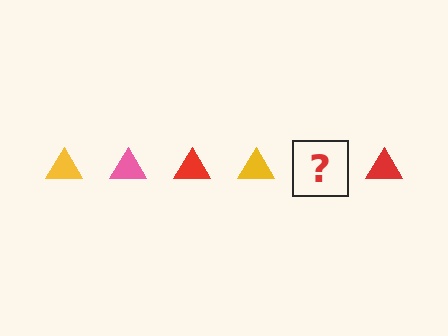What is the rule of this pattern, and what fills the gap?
The rule is that the pattern cycles through yellow, pink, red triangles. The gap should be filled with a pink triangle.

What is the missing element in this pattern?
The missing element is a pink triangle.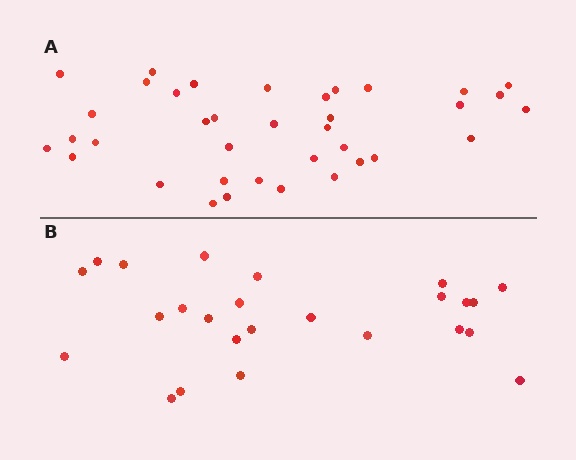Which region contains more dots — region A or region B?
Region A (the top region) has more dots.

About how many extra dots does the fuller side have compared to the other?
Region A has roughly 12 or so more dots than region B.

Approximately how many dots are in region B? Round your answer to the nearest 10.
About 20 dots. (The exact count is 25, which rounds to 20.)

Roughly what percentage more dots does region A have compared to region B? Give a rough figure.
About 50% more.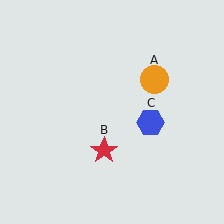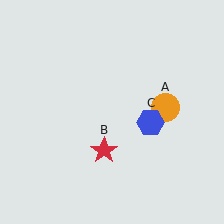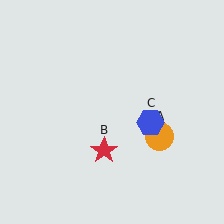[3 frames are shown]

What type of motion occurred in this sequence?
The orange circle (object A) rotated clockwise around the center of the scene.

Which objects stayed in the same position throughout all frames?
Red star (object B) and blue hexagon (object C) remained stationary.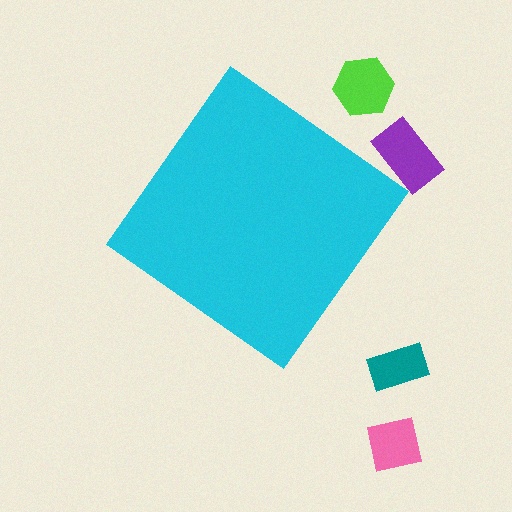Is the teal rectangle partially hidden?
No, the teal rectangle is fully visible.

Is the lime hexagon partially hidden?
No, the lime hexagon is fully visible.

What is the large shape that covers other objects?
A cyan diamond.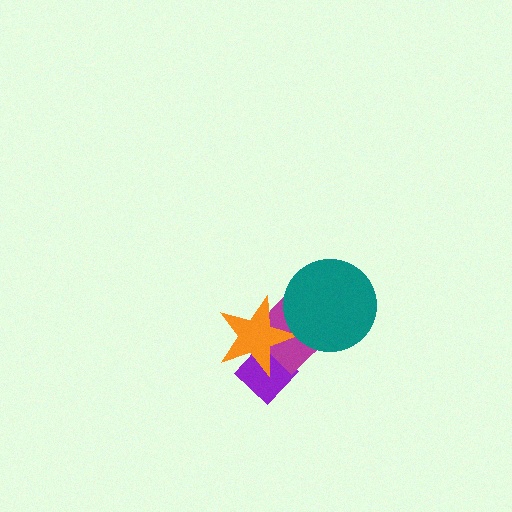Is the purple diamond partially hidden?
Yes, it is partially covered by another shape.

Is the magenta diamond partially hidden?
Yes, it is partially covered by another shape.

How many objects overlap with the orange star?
2 objects overlap with the orange star.